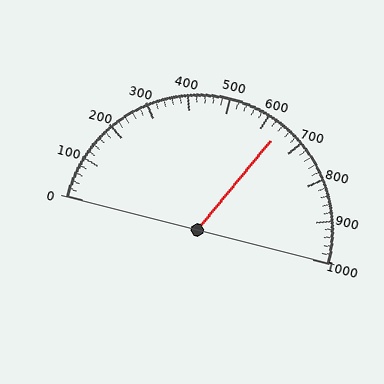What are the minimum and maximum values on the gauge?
The gauge ranges from 0 to 1000.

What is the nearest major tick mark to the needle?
The nearest major tick mark is 600.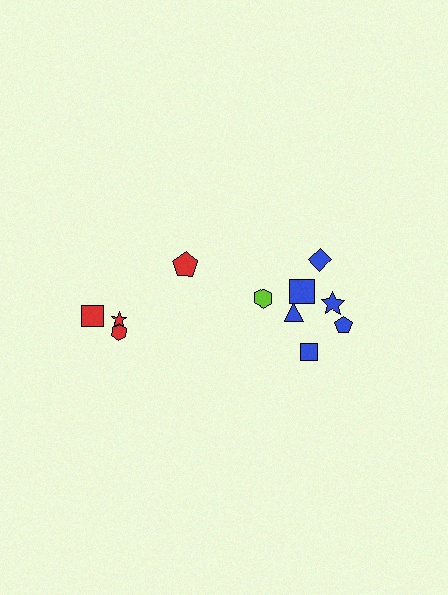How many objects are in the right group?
There are 7 objects.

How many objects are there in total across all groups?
There are 11 objects.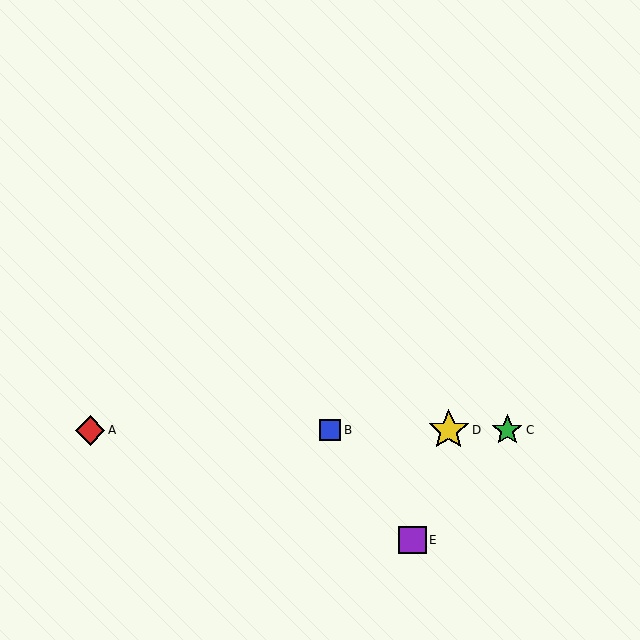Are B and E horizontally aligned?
No, B is at y≈430 and E is at y≈540.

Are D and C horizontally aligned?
Yes, both are at y≈430.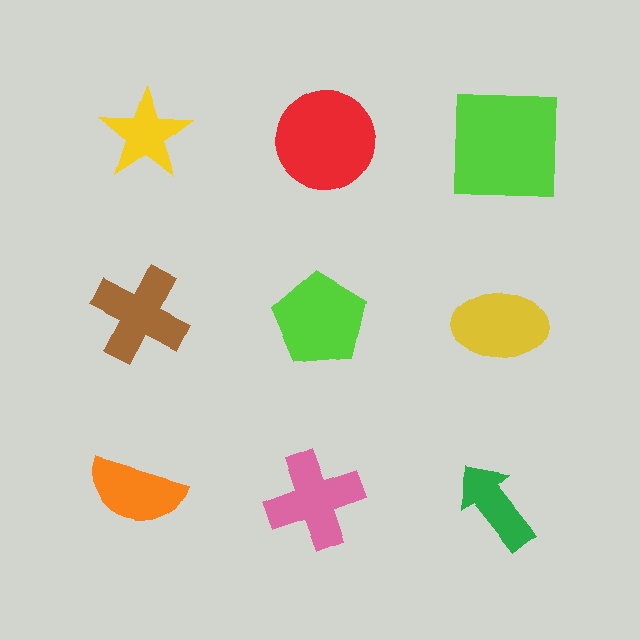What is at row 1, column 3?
A lime square.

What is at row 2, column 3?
A yellow ellipse.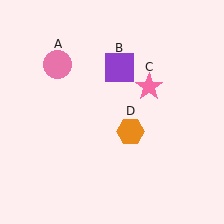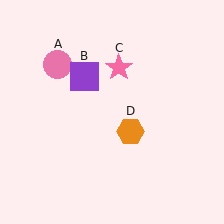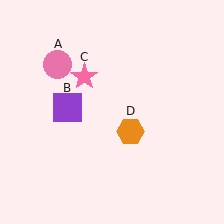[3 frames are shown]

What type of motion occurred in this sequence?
The purple square (object B), pink star (object C) rotated counterclockwise around the center of the scene.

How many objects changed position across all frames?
2 objects changed position: purple square (object B), pink star (object C).